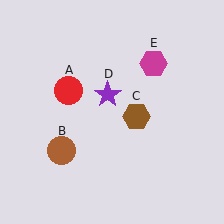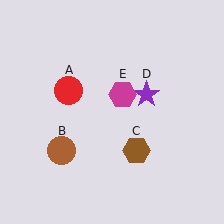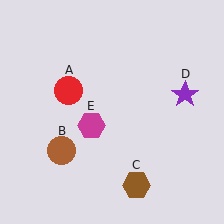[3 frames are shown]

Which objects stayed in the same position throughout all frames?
Red circle (object A) and brown circle (object B) remained stationary.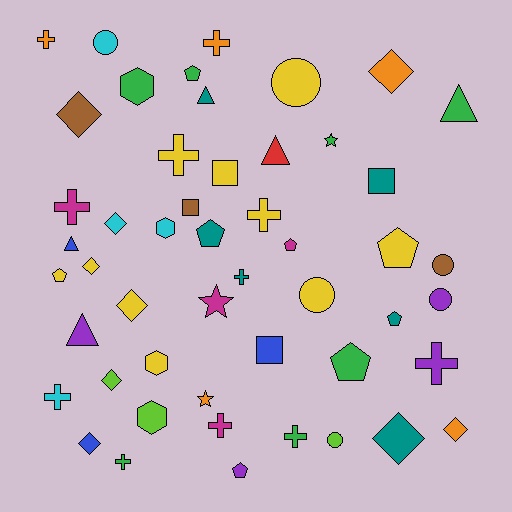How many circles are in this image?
There are 6 circles.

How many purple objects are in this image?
There are 4 purple objects.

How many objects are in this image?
There are 50 objects.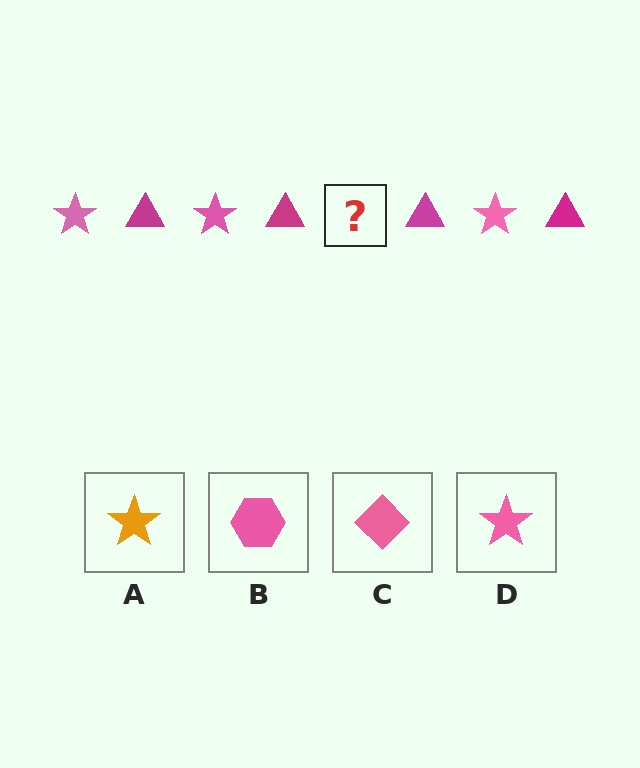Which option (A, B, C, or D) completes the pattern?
D.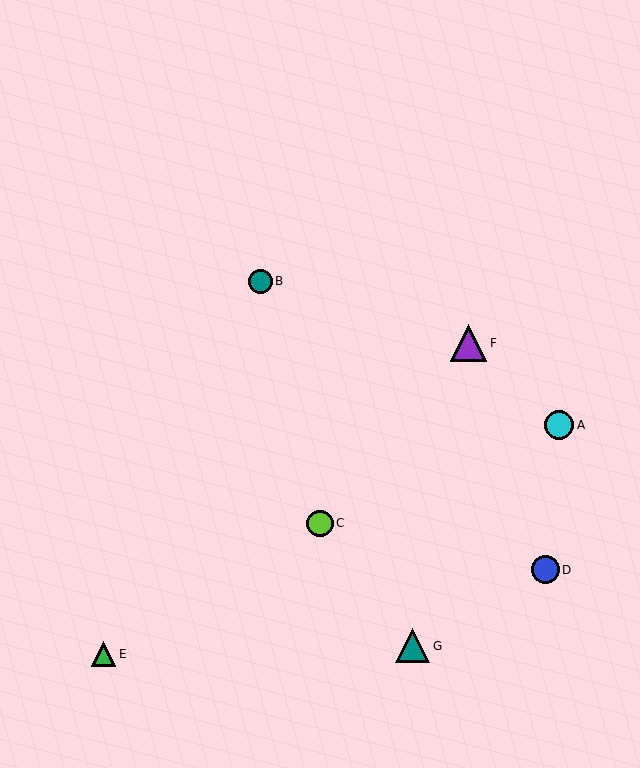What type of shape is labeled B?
Shape B is a teal circle.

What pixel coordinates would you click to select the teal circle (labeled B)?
Click at (260, 281) to select the teal circle B.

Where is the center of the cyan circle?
The center of the cyan circle is at (559, 425).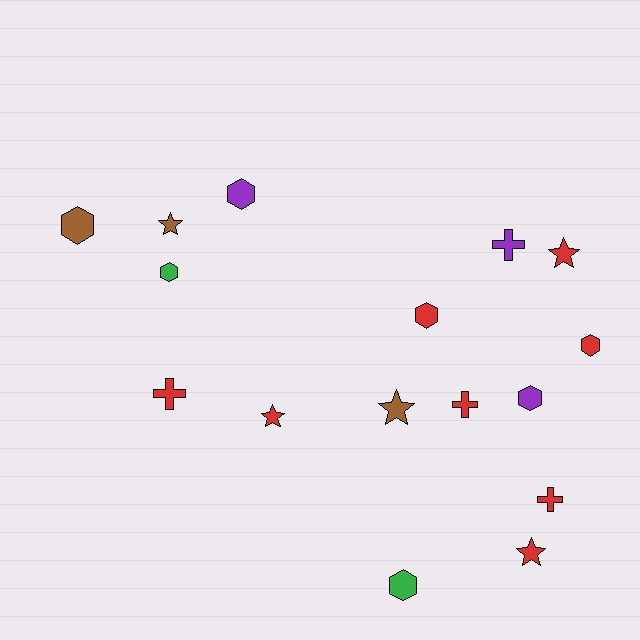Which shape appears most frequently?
Hexagon, with 7 objects.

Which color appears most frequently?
Red, with 8 objects.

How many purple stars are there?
There are no purple stars.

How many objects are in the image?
There are 16 objects.